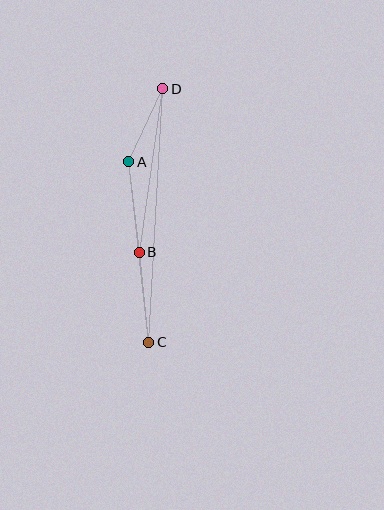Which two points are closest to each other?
Points A and D are closest to each other.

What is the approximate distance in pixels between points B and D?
The distance between B and D is approximately 165 pixels.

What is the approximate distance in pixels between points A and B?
The distance between A and B is approximately 91 pixels.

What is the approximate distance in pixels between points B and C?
The distance between B and C is approximately 91 pixels.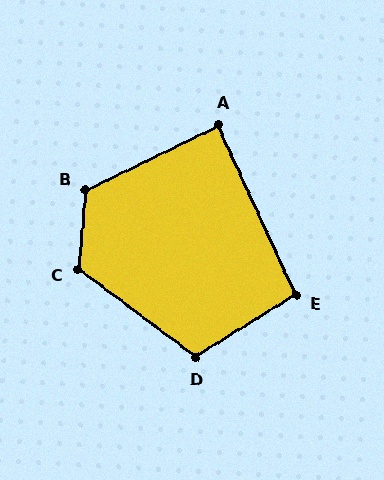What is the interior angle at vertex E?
Approximately 97 degrees (obtuse).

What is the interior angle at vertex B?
Approximately 121 degrees (obtuse).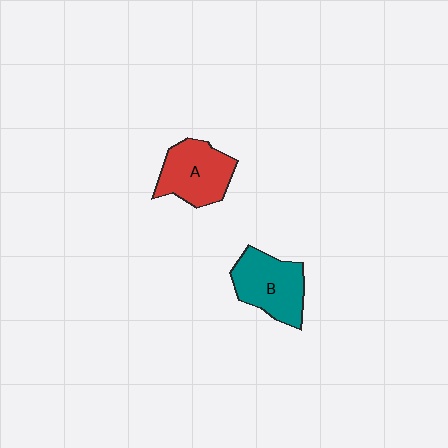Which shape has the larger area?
Shape B (teal).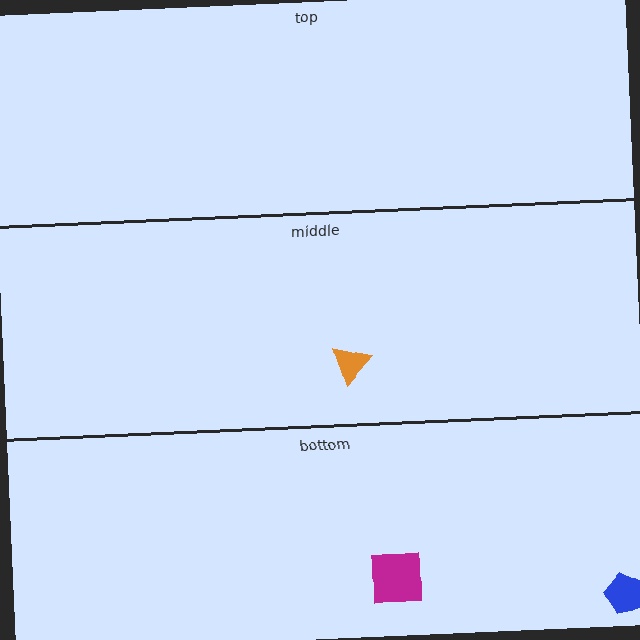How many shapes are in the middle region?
1.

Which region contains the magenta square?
The bottom region.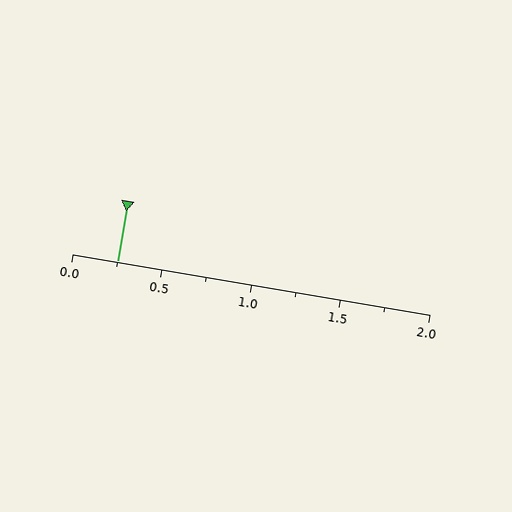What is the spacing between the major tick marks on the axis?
The major ticks are spaced 0.5 apart.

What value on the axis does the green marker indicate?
The marker indicates approximately 0.25.